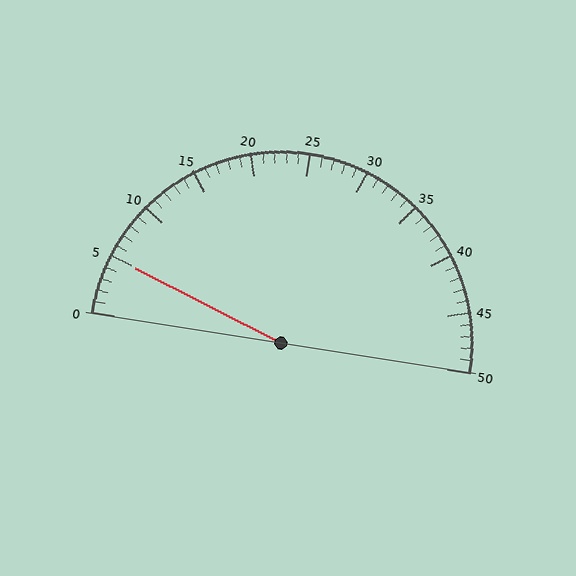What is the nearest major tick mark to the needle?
The nearest major tick mark is 5.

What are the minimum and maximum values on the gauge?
The gauge ranges from 0 to 50.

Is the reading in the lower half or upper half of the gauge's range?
The reading is in the lower half of the range (0 to 50).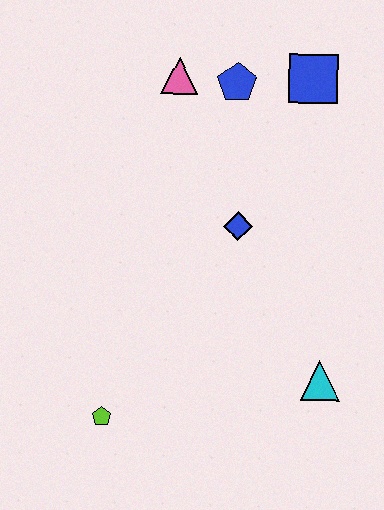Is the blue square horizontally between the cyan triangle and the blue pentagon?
Yes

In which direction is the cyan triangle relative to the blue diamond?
The cyan triangle is below the blue diamond.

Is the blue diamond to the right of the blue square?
No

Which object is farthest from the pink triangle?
The lime pentagon is farthest from the pink triangle.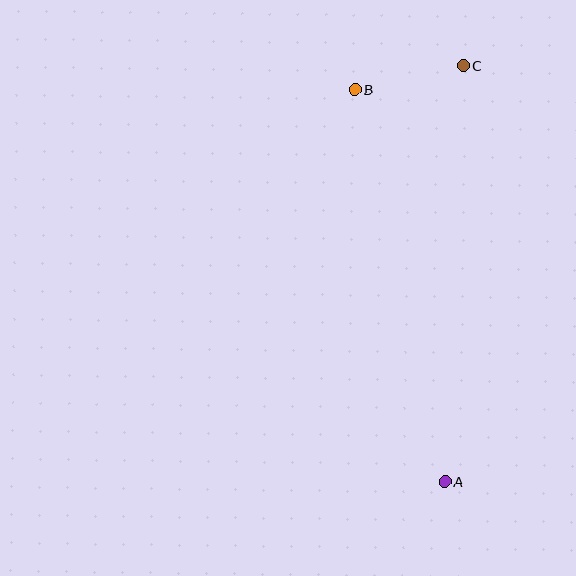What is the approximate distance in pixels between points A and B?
The distance between A and B is approximately 402 pixels.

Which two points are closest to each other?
Points B and C are closest to each other.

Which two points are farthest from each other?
Points A and C are farthest from each other.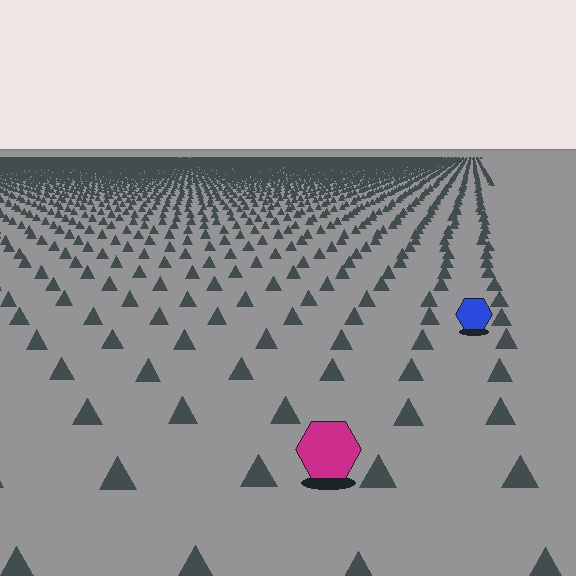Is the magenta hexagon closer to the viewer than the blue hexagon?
Yes. The magenta hexagon is closer — you can tell from the texture gradient: the ground texture is coarser near it.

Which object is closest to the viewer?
The magenta hexagon is closest. The texture marks near it are larger and more spread out.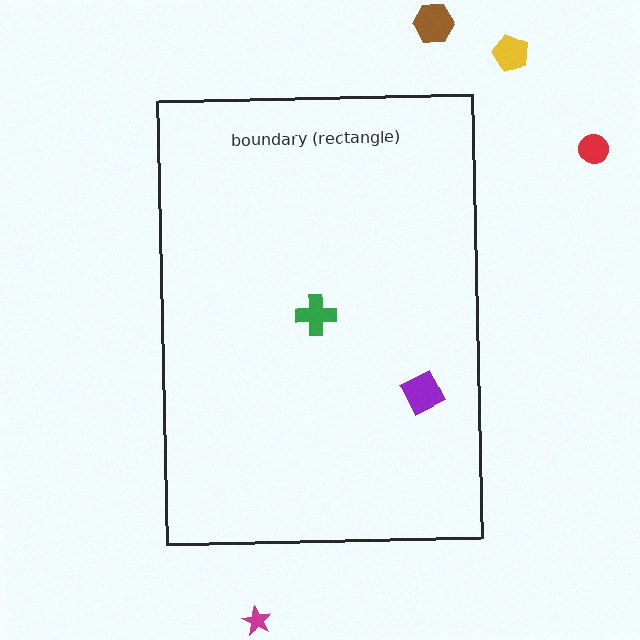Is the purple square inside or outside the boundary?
Inside.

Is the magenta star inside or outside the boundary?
Outside.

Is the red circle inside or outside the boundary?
Outside.